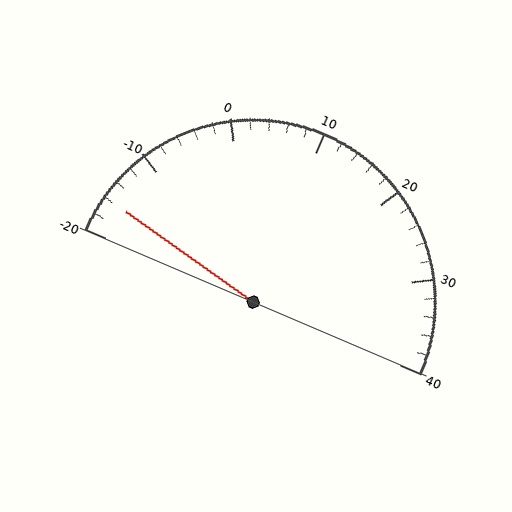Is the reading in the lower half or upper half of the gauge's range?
The reading is in the lower half of the range (-20 to 40).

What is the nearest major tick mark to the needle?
The nearest major tick mark is -20.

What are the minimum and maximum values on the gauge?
The gauge ranges from -20 to 40.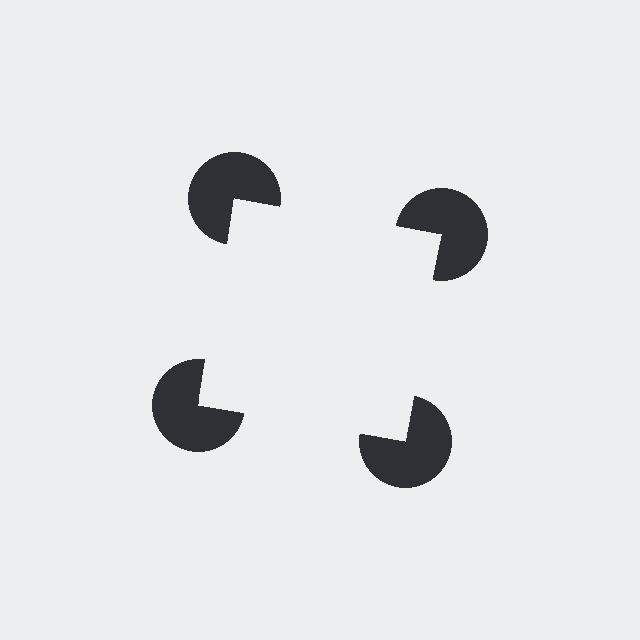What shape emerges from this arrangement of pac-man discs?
An illusory square — its edges are inferred from the aligned wedge cuts in the pac-man discs, not physically drawn.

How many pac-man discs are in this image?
There are 4 — one at each vertex of the illusory square.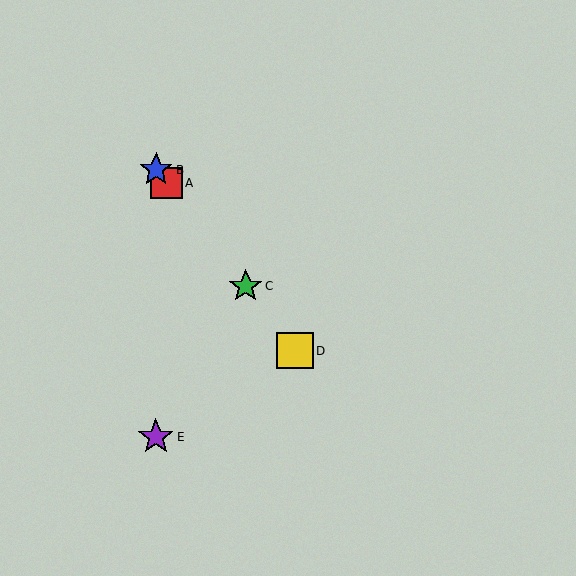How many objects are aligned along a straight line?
4 objects (A, B, C, D) are aligned along a straight line.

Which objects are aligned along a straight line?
Objects A, B, C, D are aligned along a straight line.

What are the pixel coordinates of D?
Object D is at (295, 351).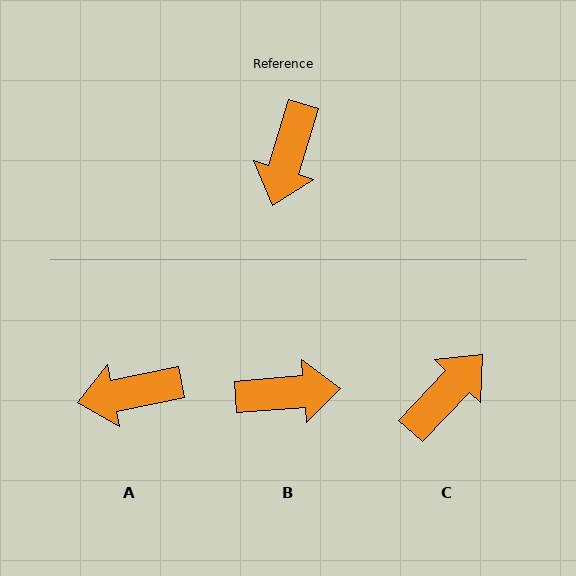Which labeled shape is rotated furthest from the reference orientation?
C, about 154 degrees away.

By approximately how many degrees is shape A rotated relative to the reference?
Approximately 62 degrees clockwise.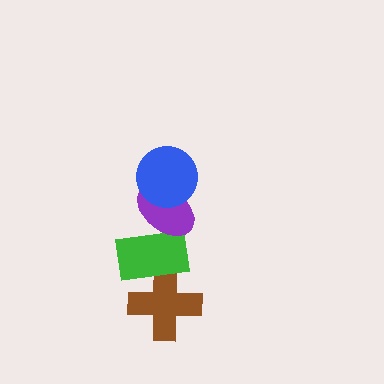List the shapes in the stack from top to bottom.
From top to bottom: the blue circle, the purple ellipse, the green rectangle, the brown cross.